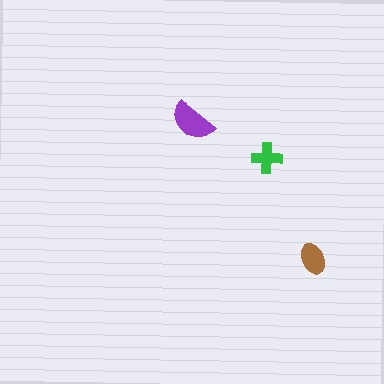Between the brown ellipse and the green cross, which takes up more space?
The brown ellipse.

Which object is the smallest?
The green cross.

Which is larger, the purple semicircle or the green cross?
The purple semicircle.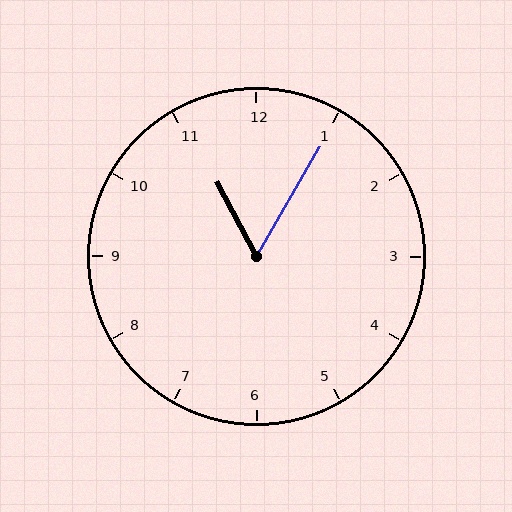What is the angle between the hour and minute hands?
Approximately 58 degrees.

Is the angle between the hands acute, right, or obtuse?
It is acute.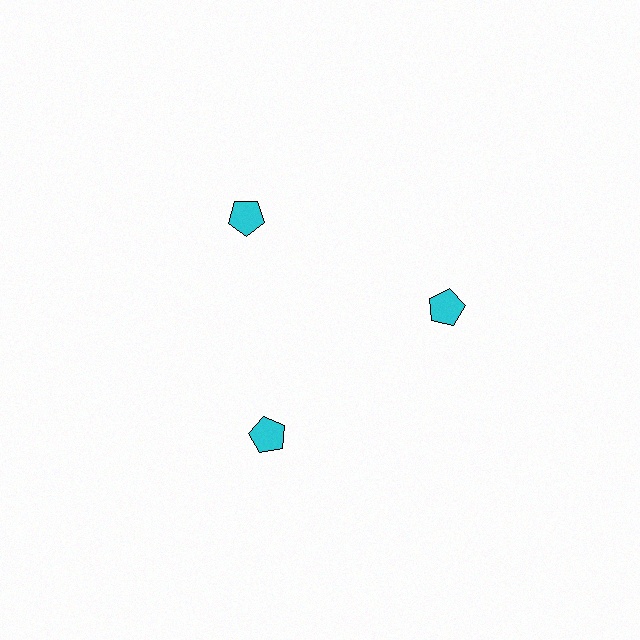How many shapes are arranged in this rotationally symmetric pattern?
There are 3 shapes, arranged in 3 groups of 1.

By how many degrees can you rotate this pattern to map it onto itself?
The pattern maps onto itself every 120 degrees of rotation.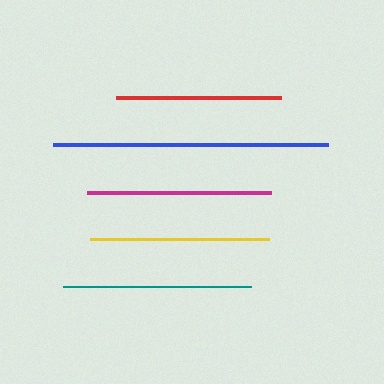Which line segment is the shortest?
The red line is the shortest at approximately 165 pixels.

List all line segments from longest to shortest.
From longest to shortest: blue, teal, magenta, yellow, red.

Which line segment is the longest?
The blue line is the longest at approximately 275 pixels.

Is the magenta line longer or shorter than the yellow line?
The magenta line is longer than the yellow line.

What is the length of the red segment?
The red segment is approximately 165 pixels long.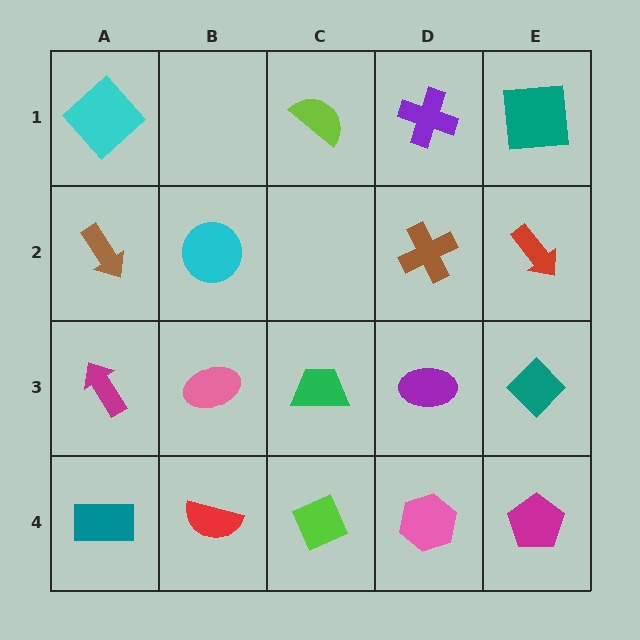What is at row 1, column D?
A purple cross.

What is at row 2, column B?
A cyan circle.